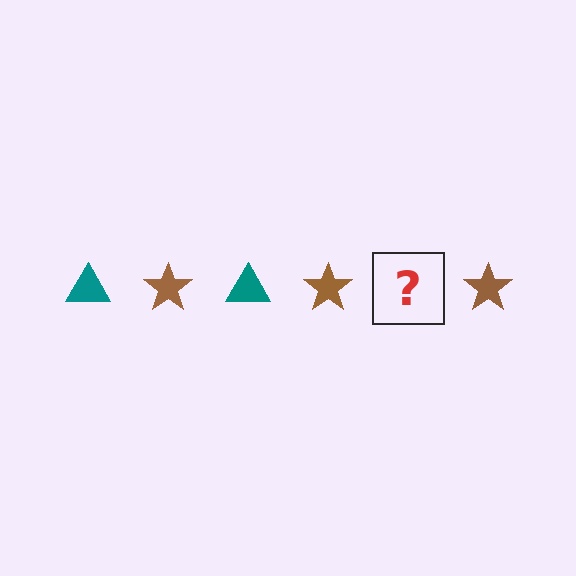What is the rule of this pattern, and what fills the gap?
The rule is that the pattern alternates between teal triangle and brown star. The gap should be filled with a teal triangle.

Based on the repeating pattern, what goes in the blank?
The blank should be a teal triangle.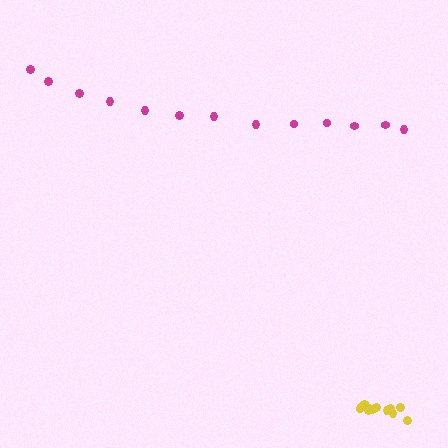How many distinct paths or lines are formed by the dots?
There are 2 distinct paths.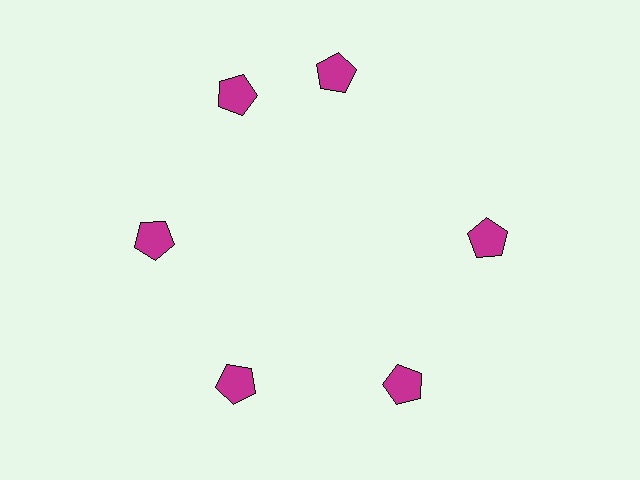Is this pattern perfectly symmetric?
No. The 6 magenta pentagons are arranged in a ring, but one element near the 1 o'clock position is rotated out of alignment along the ring, breaking the 6-fold rotational symmetry.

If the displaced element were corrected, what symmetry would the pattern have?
It would have 6-fold rotational symmetry — the pattern would map onto itself every 60 degrees.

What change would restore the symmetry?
The symmetry would be restored by rotating it back into even spacing with its neighbors so that all 6 pentagons sit at equal angles and equal distance from the center.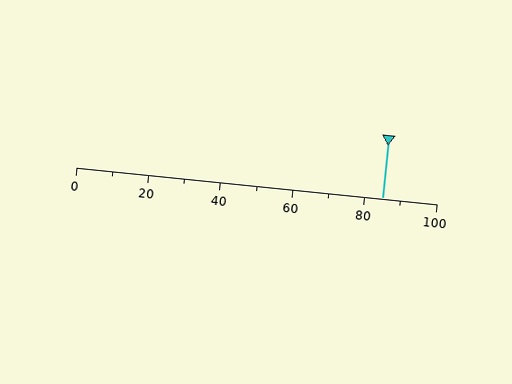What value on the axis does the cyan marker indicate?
The marker indicates approximately 85.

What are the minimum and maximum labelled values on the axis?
The axis runs from 0 to 100.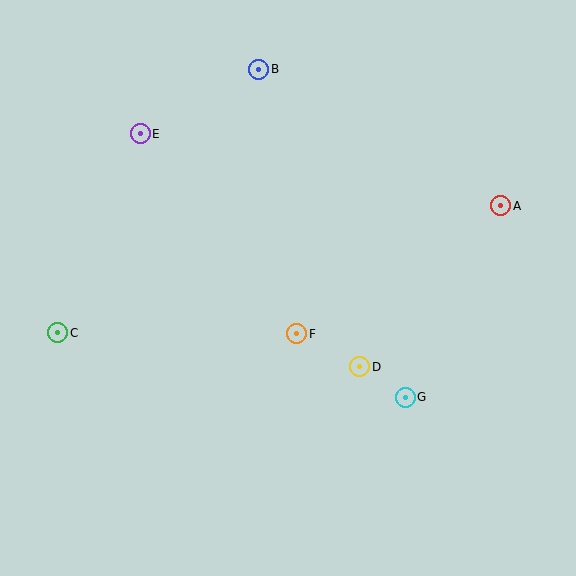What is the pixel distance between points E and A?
The distance between E and A is 368 pixels.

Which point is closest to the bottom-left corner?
Point C is closest to the bottom-left corner.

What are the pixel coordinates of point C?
Point C is at (58, 333).